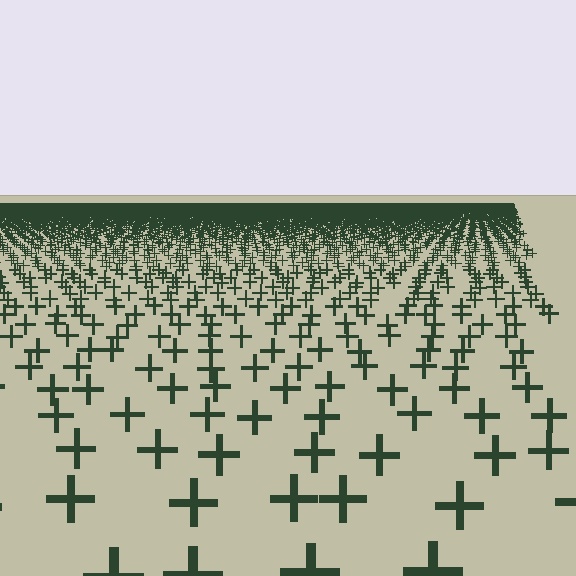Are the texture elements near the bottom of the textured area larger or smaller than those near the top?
Larger. Near the bottom, elements are closer to the viewer and appear at a bigger on-screen size.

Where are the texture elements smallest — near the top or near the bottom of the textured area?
Near the top.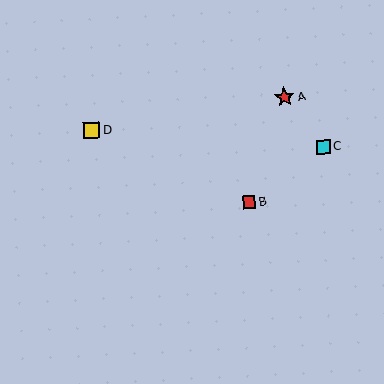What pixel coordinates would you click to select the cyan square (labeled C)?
Click at (323, 147) to select the cyan square C.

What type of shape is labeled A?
Shape A is a red star.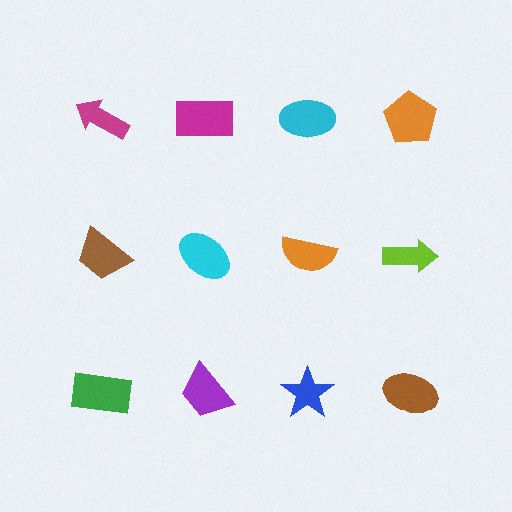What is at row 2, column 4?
A lime arrow.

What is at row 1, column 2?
A magenta rectangle.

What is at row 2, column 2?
A cyan ellipse.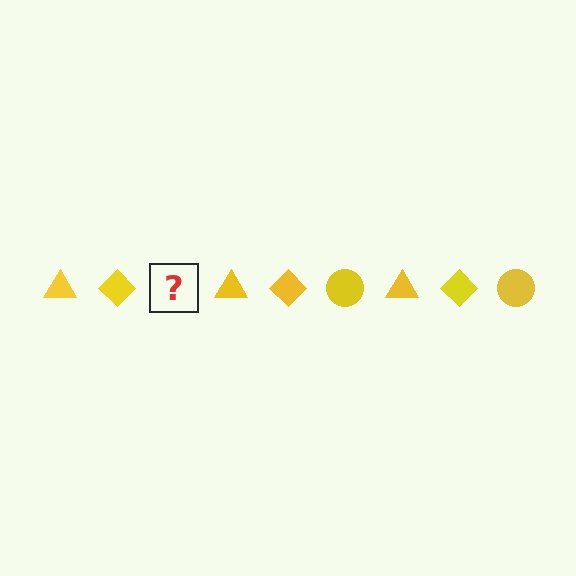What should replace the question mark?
The question mark should be replaced with a yellow circle.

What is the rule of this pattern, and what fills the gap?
The rule is that the pattern cycles through triangle, diamond, circle shapes in yellow. The gap should be filled with a yellow circle.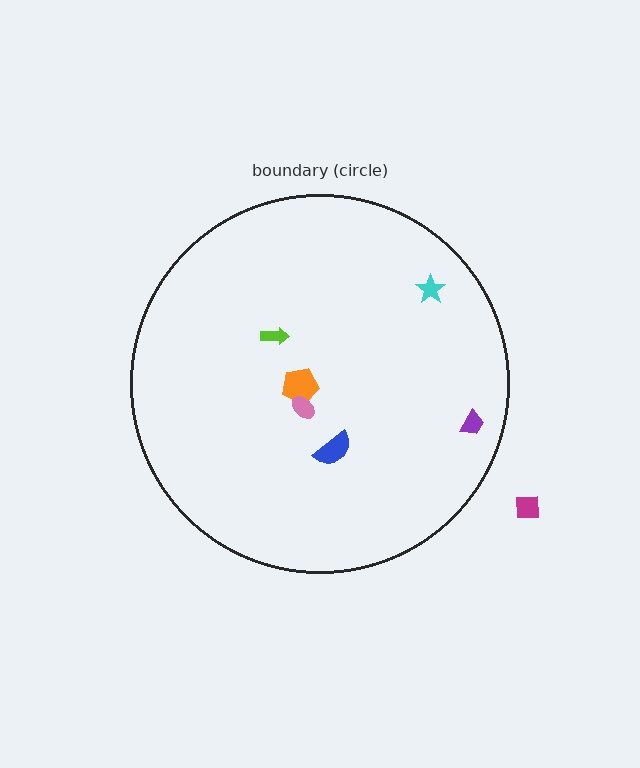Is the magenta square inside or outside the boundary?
Outside.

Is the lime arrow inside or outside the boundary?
Inside.